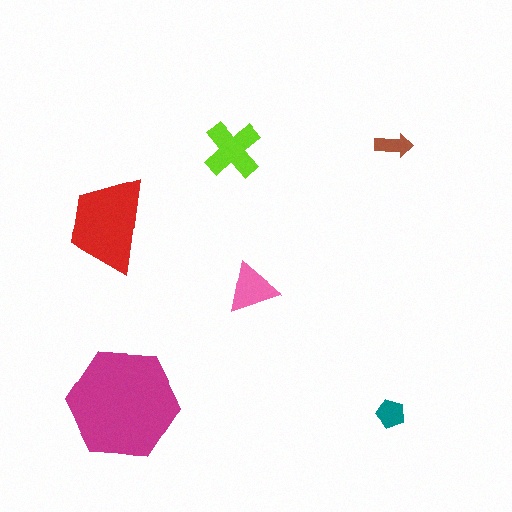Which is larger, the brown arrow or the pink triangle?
The pink triangle.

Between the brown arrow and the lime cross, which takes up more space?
The lime cross.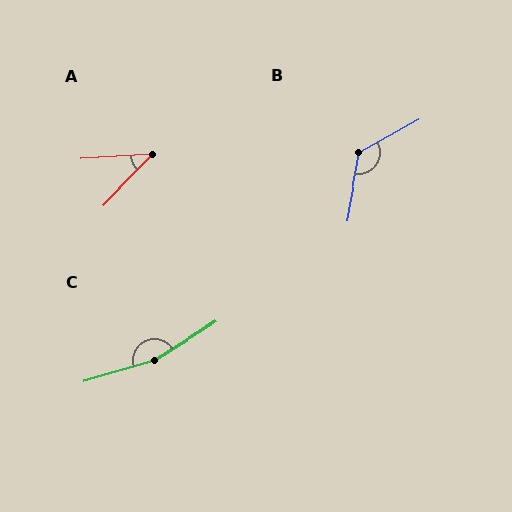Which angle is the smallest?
A, at approximately 42 degrees.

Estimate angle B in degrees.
Approximately 129 degrees.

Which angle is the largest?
C, at approximately 165 degrees.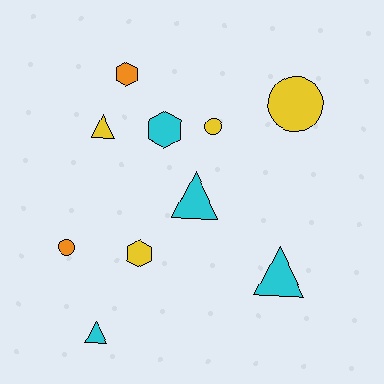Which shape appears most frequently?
Triangle, with 4 objects.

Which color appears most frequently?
Yellow, with 4 objects.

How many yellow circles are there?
There are 2 yellow circles.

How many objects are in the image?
There are 10 objects.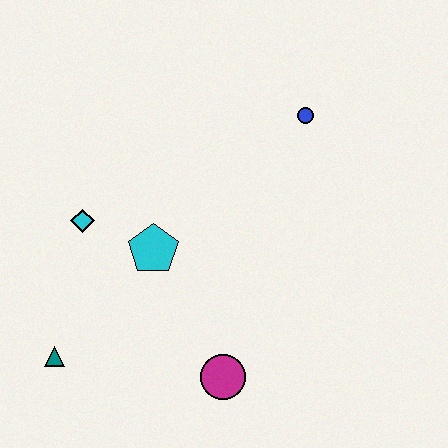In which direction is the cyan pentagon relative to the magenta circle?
The cyan pentagon is above the magenta circle.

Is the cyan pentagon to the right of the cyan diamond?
Yes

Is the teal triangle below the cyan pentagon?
Yes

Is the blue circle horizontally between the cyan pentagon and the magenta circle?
No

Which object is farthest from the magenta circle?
The blue circle is farthest from the magenta circle.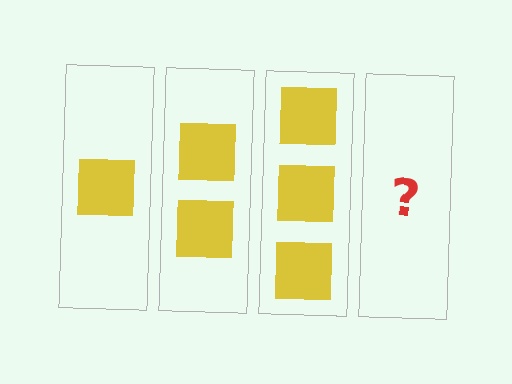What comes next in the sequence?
The next element should be 4 squares.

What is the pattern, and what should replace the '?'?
The pattern is that each step adds one more square. The '?' should be 4 squares.